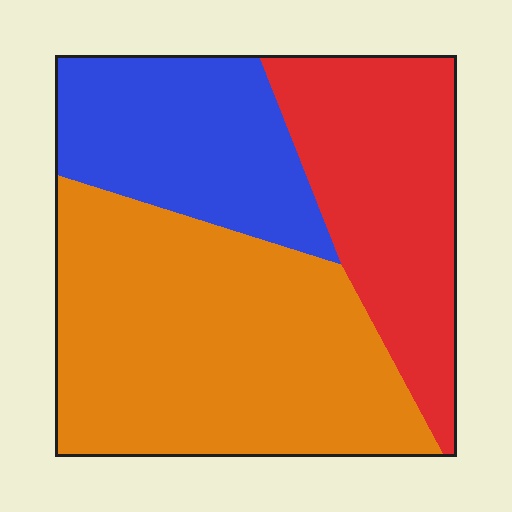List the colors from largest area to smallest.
From largest to smallest: orange, red, blue.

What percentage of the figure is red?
Red covers about 30% of the figure.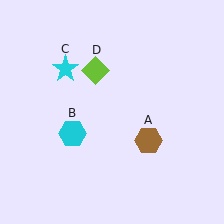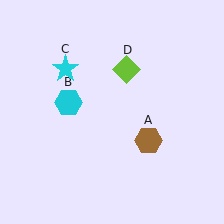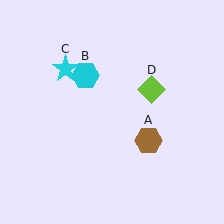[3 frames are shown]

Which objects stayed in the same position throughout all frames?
Brown hexagon (object A) and cyan star (object C) remained stationary.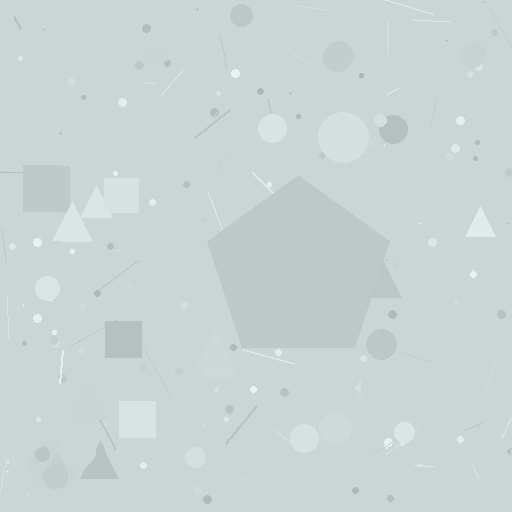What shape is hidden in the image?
A pentagon is hidden in the image.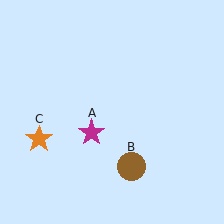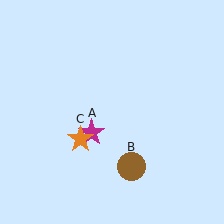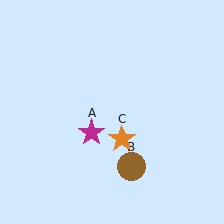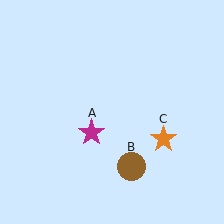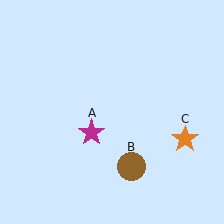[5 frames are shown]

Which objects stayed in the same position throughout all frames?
Magenta star (object A) and brown circle (object B) remained stationary.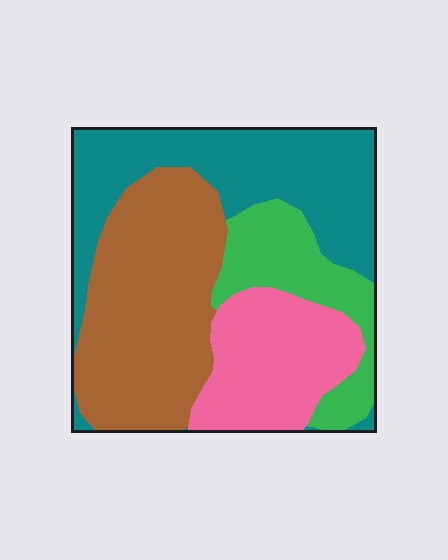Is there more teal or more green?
Teal.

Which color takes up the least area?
Green, at roughly 15%.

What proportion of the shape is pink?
Pink takes up between a sixth and a third of the shape.